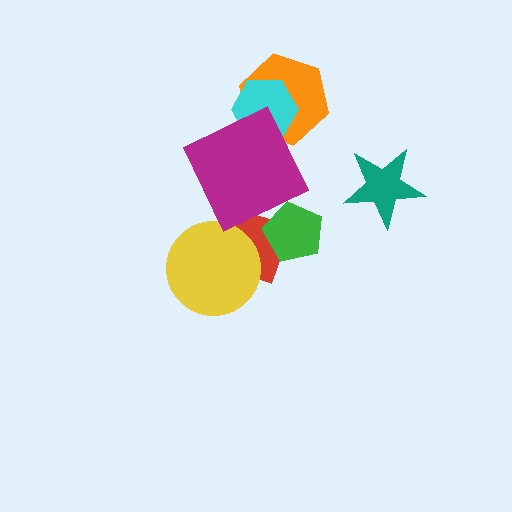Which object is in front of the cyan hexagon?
The magenta square is in front of the cyan hexagon.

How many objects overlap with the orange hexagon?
2 objects overlap with the orange hexagon.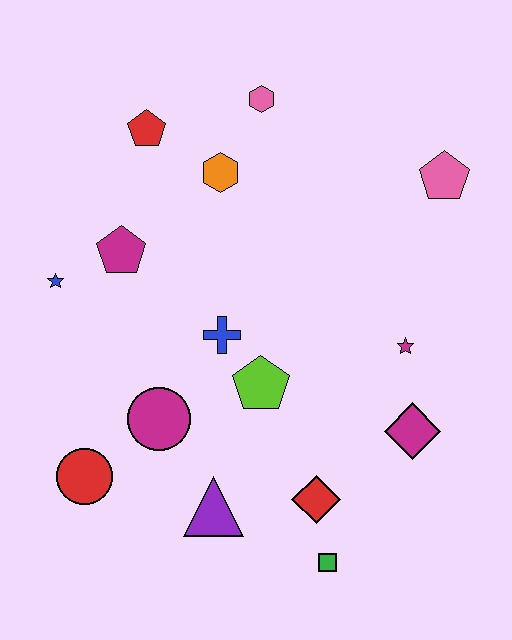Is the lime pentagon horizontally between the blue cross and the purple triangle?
No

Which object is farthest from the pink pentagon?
The red circle is farthest from the pink pentagon.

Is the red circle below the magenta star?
Yes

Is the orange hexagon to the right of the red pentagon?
Yes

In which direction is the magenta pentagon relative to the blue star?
The magenta pentagon is to the right of the blue star.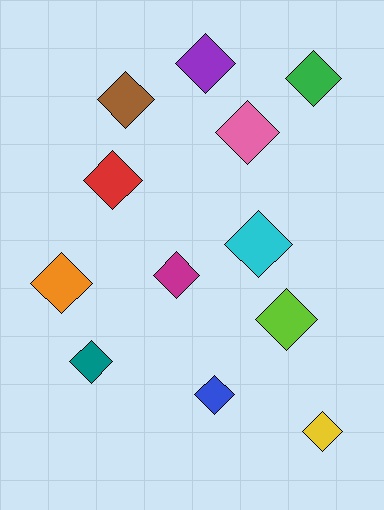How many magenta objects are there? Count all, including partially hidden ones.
There is 1 magenta object.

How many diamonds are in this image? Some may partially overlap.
There are 12 diamonds.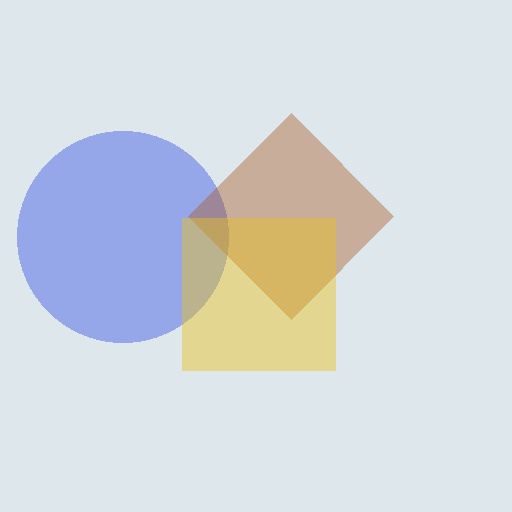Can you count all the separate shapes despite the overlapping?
Yes, there are 3 separate shapes.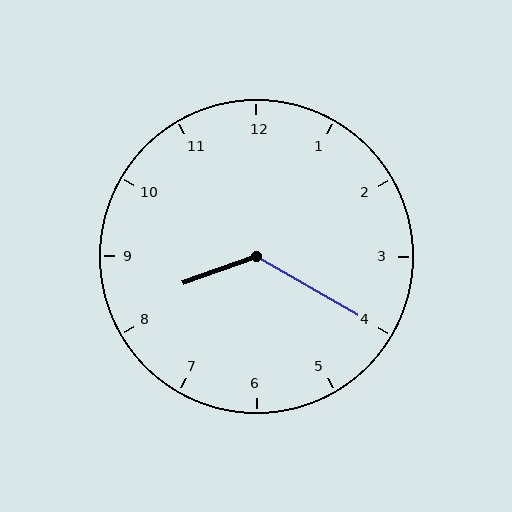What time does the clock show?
8:20.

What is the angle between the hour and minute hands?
Approximately 130 degrees.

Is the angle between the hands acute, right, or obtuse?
It is obtuse.